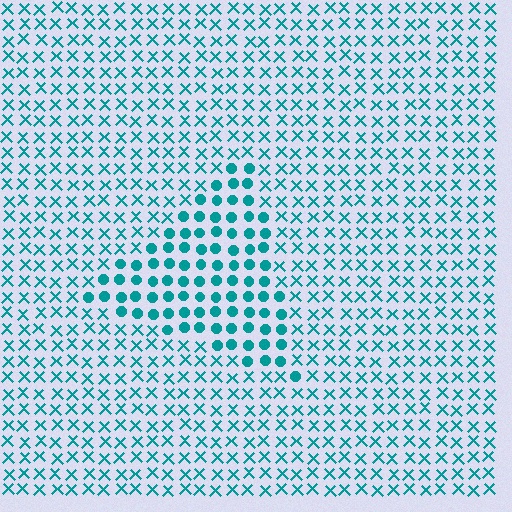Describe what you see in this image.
The image is filled with small teal elements arranged in a uniform grid. A triangle-shaped region contains circles, while the surrounding area contains X marks. The boundary is defined purely by the change in element shape.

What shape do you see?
I see a triangle.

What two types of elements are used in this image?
The image uses circles inside the triangle region and X marks outside it.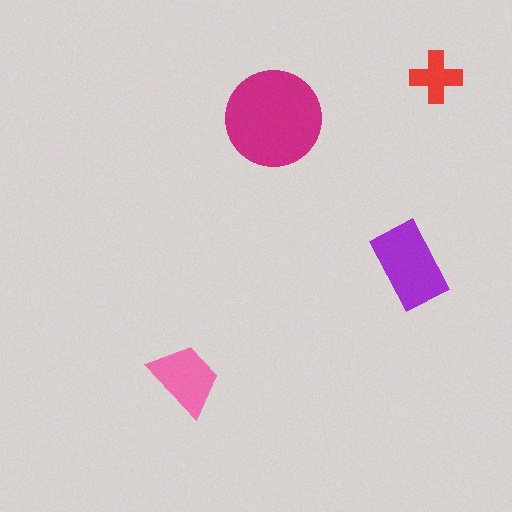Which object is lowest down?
The pink trapezoid is bottommost.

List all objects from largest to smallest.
The magenta circle, the purple rectangle, the pink trapezoid, the red cross.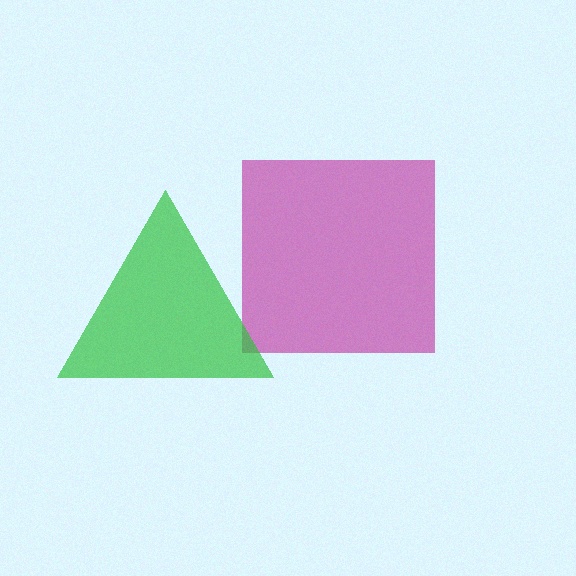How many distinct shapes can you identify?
There are 2 distinct shapes: a magenta square, a green triangle.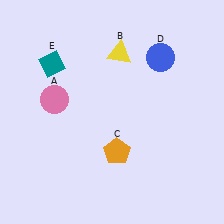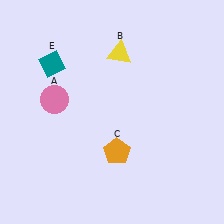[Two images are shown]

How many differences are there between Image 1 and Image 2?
There is 1 difference between the two images.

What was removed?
The blue circle (D) was removed in Image 2.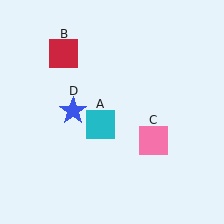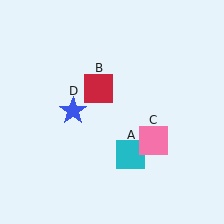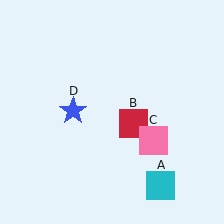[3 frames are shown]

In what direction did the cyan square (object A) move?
The cyan square (object A) moved down and to the right.